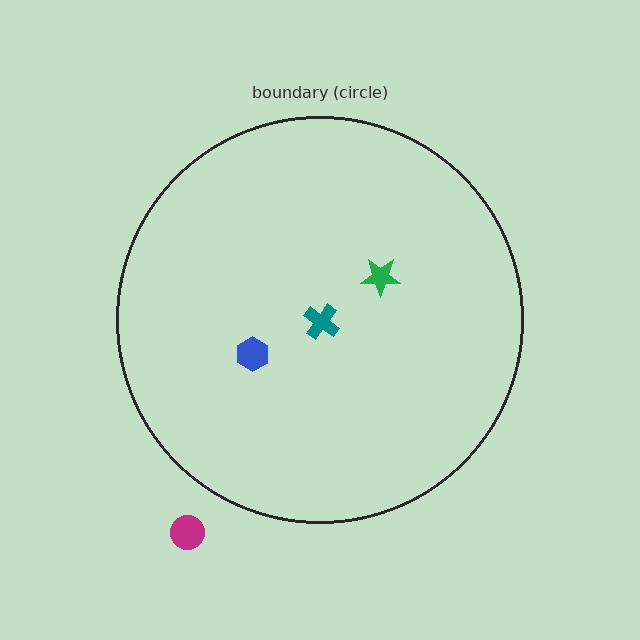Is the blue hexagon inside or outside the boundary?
Inside.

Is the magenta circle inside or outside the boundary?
Outside.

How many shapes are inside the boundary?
3 inside, 1 outside.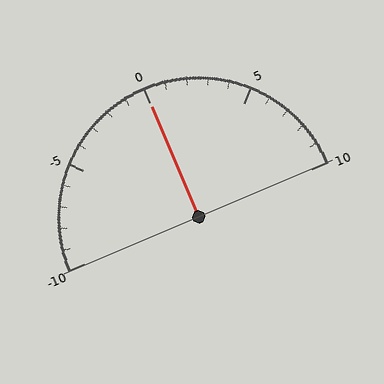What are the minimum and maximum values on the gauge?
The gauge ranges from -10 to 10.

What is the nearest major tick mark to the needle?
The nearest major tick mark is 0.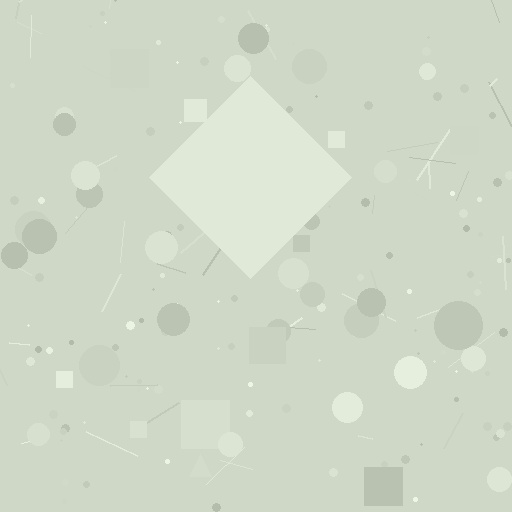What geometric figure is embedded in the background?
A diamond is embedded in the background.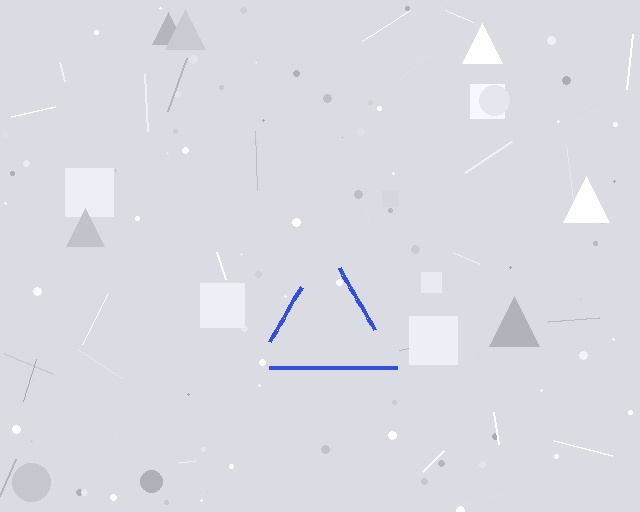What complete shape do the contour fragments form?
The contour fragments form a triangle.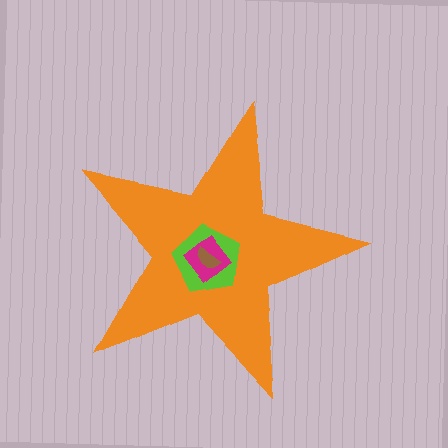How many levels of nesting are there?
4.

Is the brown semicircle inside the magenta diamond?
Yes.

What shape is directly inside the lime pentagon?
The magenta diamond.